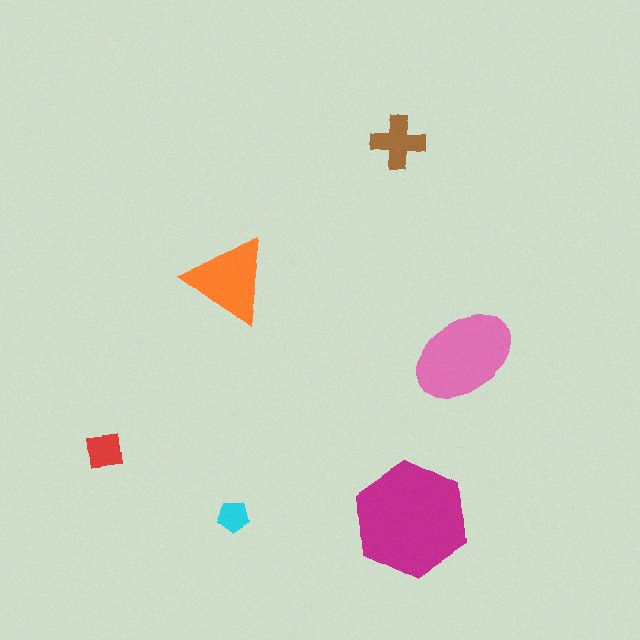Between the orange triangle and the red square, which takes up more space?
The orange triangle.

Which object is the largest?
The magenta hexagon.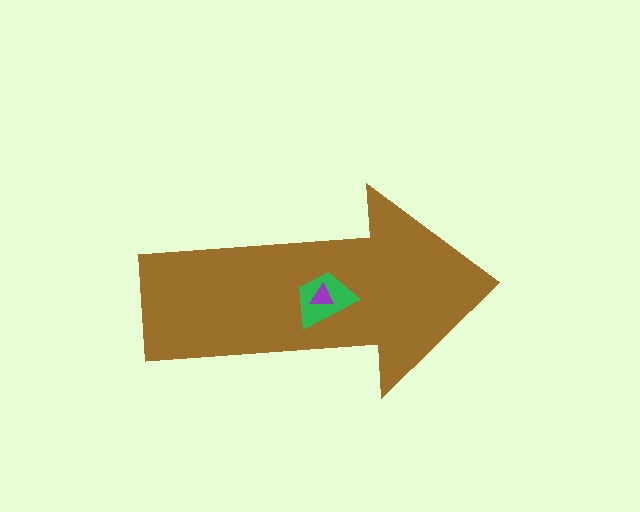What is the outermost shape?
The brown arrow.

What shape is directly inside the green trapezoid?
The purple triangle.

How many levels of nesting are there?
3.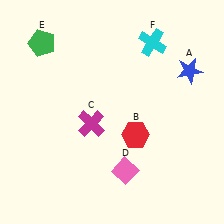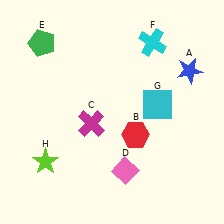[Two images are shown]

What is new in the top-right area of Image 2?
A cyan square (G) was added in the top-right area of Image 2.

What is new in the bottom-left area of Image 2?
A lime star (H) was added in the bottom-left area of Image 2.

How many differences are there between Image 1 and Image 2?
There are 2 differences between the two images.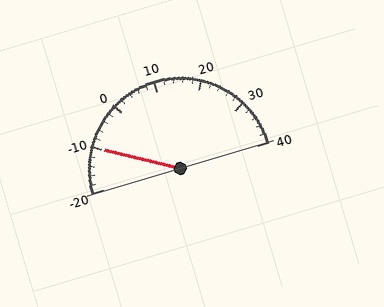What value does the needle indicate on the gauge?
The needle indicates approximately -10.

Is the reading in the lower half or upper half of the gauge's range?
The reading is in the lower half of the range (-20 to 40).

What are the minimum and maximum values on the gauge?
The gauge ranges from -20 to 40.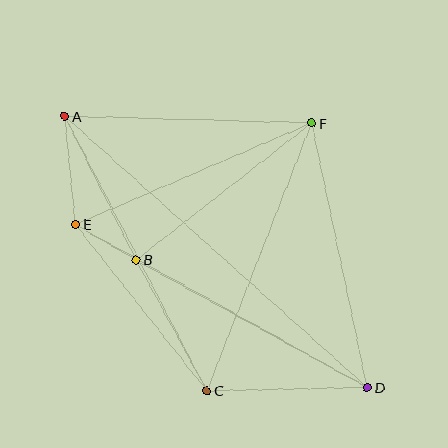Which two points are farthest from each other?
Points A and D are farthest from each other.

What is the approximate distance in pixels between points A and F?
The distance between A and F is approximately 247 pixels.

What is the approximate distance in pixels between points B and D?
The distance between B and D is approximately 264 pixels.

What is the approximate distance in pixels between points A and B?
The distance between A and B is approximately 161 pixels.